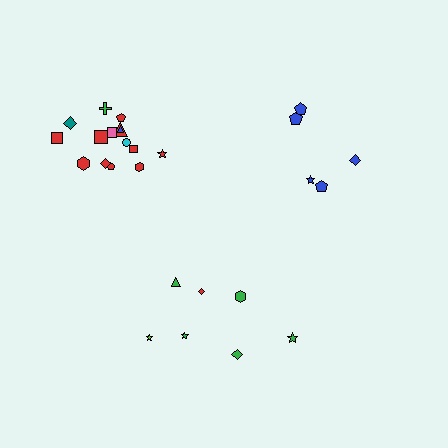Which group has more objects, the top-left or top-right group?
The top-left group.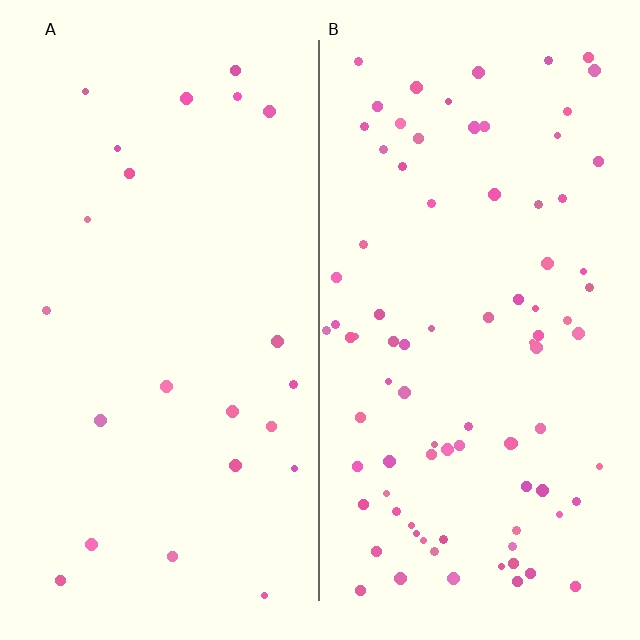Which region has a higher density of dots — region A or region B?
B (the right).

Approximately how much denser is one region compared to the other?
Approximately 3.8× — region B over region A.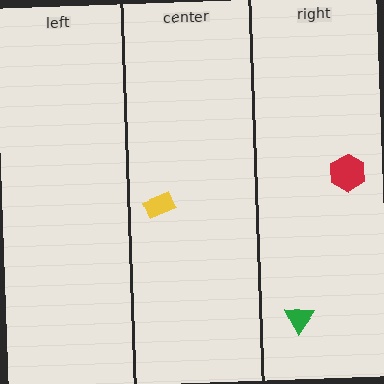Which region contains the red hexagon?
The right region.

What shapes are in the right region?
The red hexagon, the green triangle.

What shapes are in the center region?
The yellow rectangle.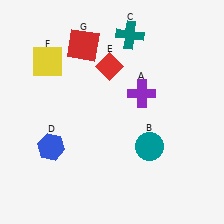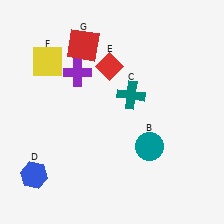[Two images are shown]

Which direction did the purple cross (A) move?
The purple cross (A) moved left.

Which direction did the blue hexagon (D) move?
The blue hexagon (D) moved down.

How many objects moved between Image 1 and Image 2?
3 objects moved between the two images.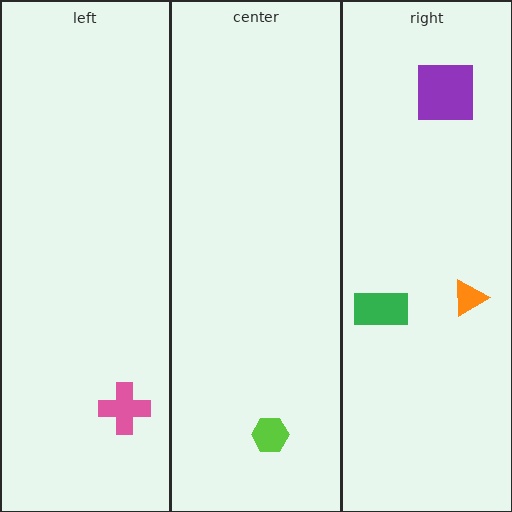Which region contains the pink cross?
The left region.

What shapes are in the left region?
The pink cross.